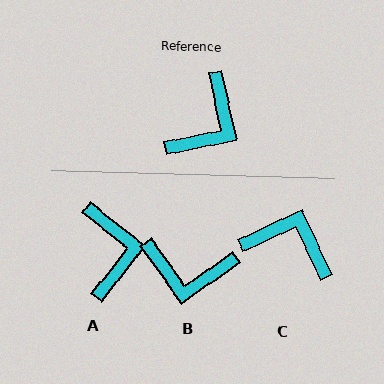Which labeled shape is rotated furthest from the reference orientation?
C, about 103 degrees away.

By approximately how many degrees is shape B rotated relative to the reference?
Approximately 67 degrees clockwise.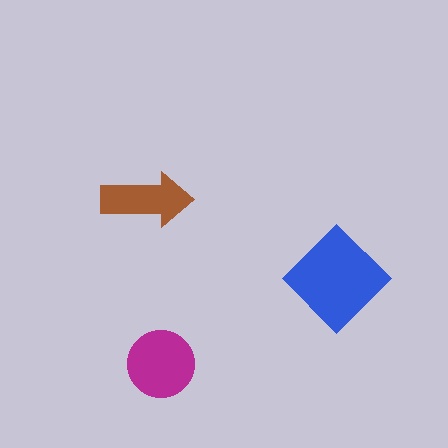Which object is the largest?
The blue diamond.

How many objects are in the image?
There are 3 objects in the image.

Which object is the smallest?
The brown arrow.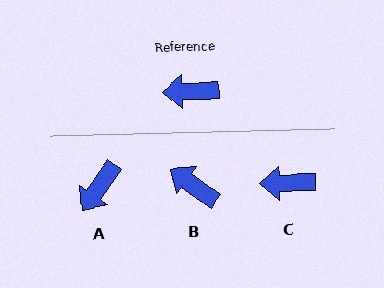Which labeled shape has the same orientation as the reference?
C.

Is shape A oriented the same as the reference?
No, it is off by about 52 degrees.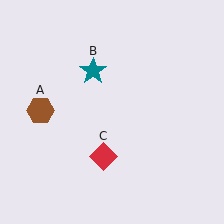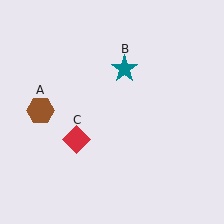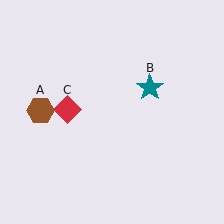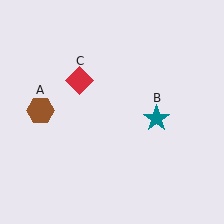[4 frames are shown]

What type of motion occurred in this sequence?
The teal star (object B), red diamond (object C) rotated clockwise around the center of the scene.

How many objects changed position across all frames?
2 objects changed position: teal star (object B), red diamond (object C).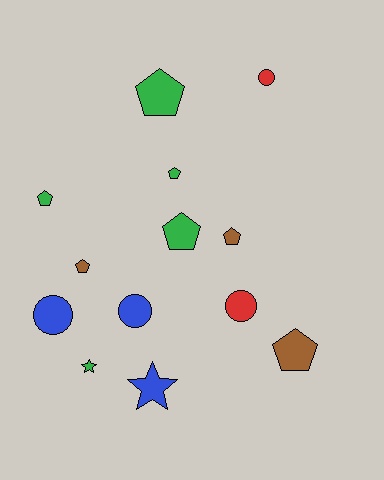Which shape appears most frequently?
Pentagon, with 7 objects.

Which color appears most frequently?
Green, with 5 objects.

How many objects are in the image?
There are 13 objects.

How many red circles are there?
There are 2 red circles.